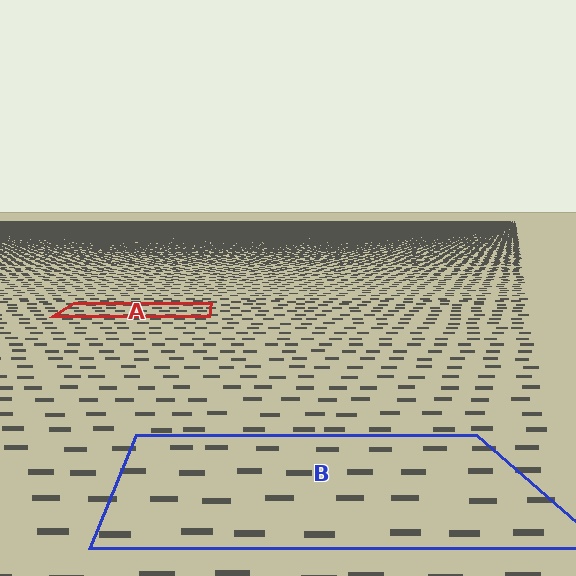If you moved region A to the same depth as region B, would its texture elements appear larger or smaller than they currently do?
They would appear larger. At a closer depth, the same texture elements are projected at a bigger on-screen size.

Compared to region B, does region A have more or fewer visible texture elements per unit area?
Region A has more texture elements per unit area — they are packed more densely because it is farther away.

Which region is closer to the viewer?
Region B is closer. The texture elements there are larger and more spread out.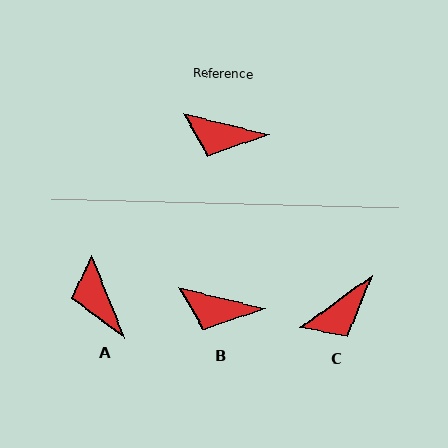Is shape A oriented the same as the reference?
No, it is off by about 55 degrees.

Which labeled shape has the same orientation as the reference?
B.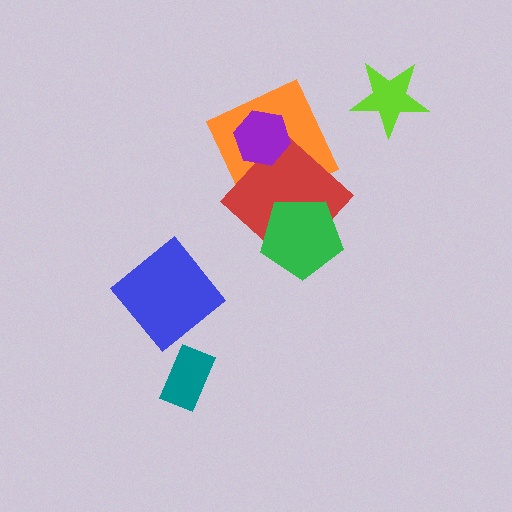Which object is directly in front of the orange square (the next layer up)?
The red diamond is directly in front of the orange square.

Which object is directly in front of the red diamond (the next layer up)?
The green pentagon is directly in front of the red diamond.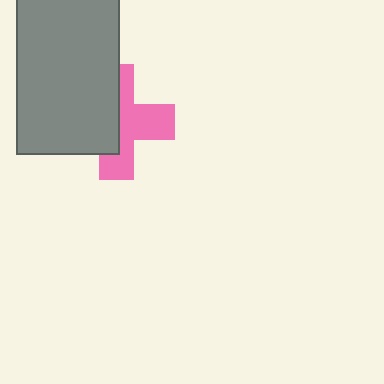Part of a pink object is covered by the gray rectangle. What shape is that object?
It is a cross.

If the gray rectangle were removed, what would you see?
You would see the complete pink cross.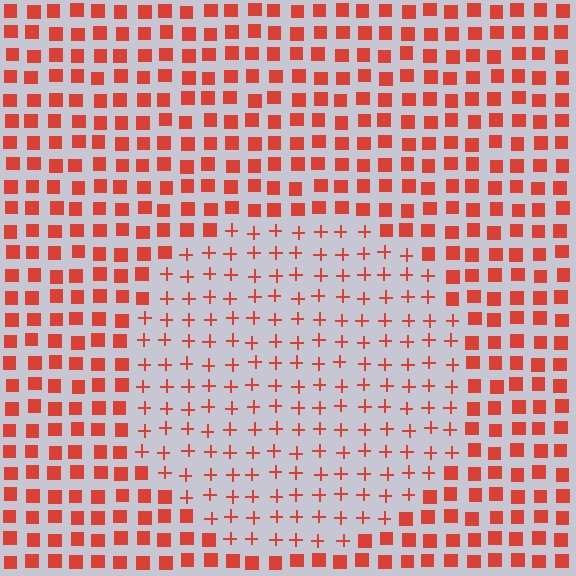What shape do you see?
I see a circle.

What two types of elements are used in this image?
The image uses plus signs inside the circle region and squares outside it.